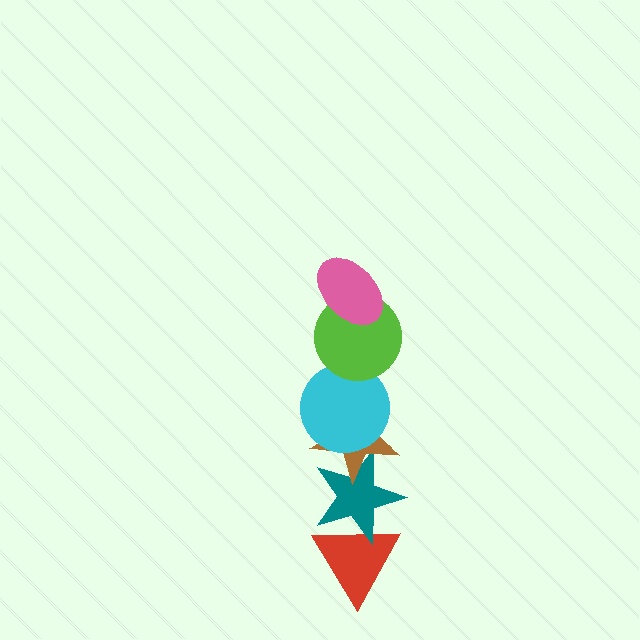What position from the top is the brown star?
The brown star is 4th from the top.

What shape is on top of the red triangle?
The teal star is on top of the red triangle.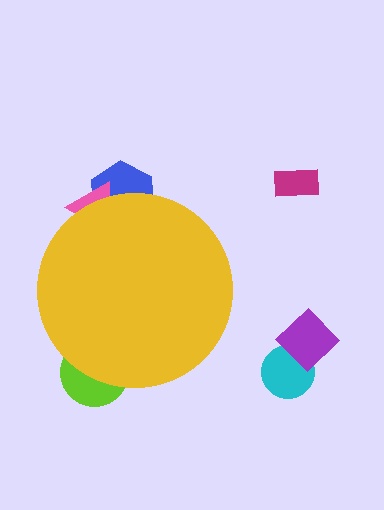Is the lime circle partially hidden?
Yes, the lime circle is partially hidden behind the yellow circle.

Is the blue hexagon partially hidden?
Yes, the blue hexagon is partially hidden behind the yellow circle.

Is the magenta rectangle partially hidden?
No, the magenta rectangle is fully visible.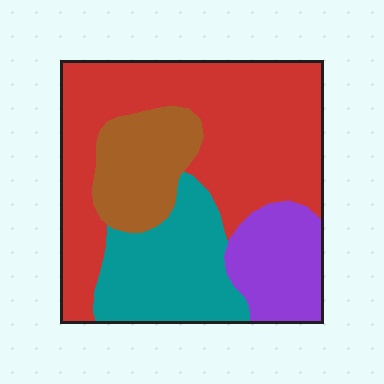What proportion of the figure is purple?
Purple takes up less than a quarter of the figure.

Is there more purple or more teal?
Teal.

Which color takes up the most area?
Red, at roughly 50%.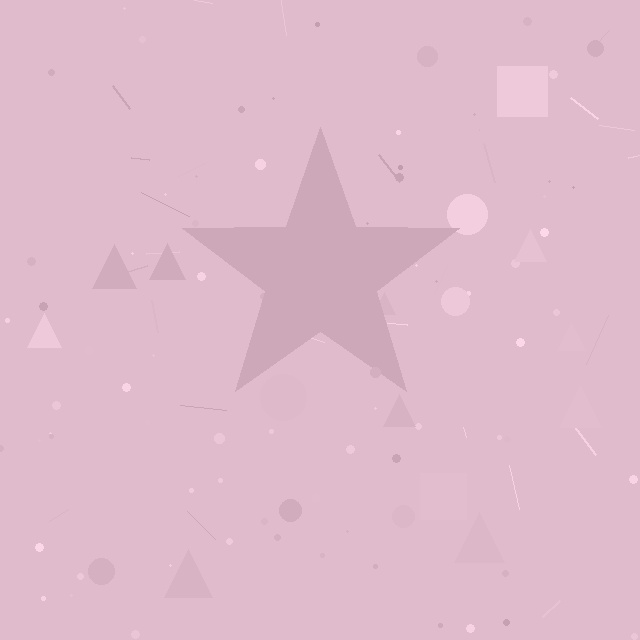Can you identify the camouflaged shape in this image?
The camouflaged shape is a star.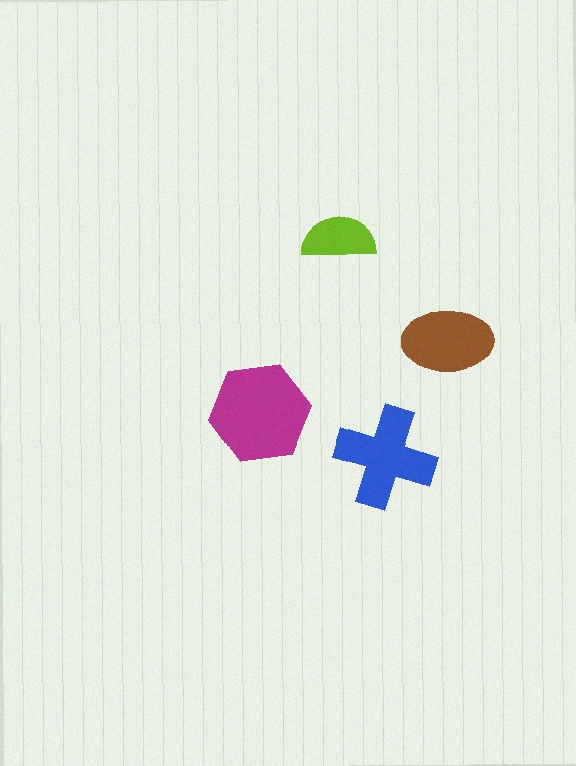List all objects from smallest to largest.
The lime semicircle, the brown ellipse, the blue cross, the magenta hexagon.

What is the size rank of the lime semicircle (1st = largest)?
4th.